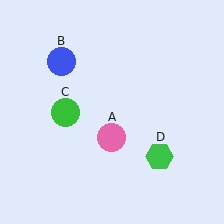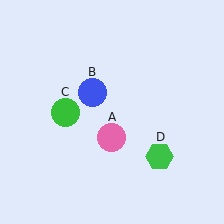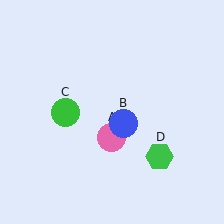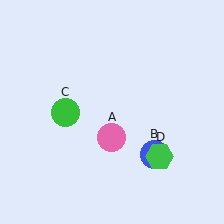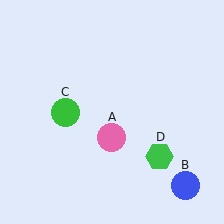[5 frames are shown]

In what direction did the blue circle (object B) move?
The blue circle (object B) moved down and to the right.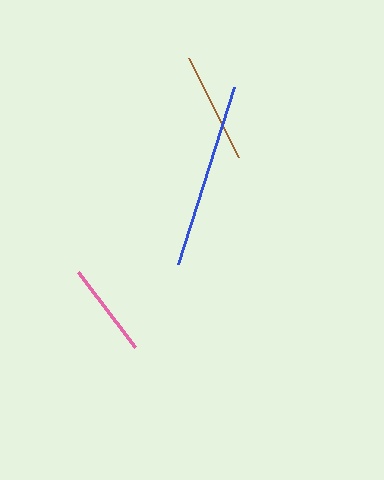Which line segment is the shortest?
The pink line is the shortest at approximately 94 pixels.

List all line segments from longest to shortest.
From longest to shortest: blue, brown, pink.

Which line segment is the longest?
The blue line is the longest at approximately 186 pixels.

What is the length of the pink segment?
The pink segment is approximately 94 pixels long.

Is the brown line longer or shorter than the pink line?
The brown line is longer than the pink line.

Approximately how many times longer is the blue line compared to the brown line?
The blue line is approximately 1.7 times the length of the brown line.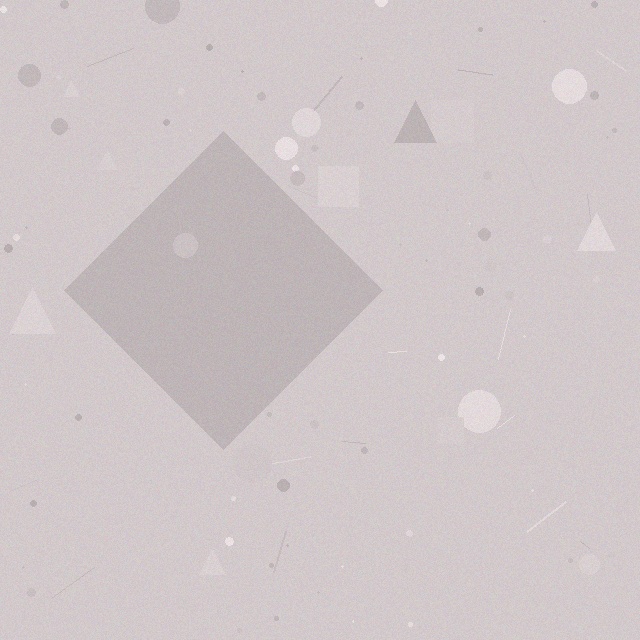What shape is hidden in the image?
A diamond is hidden in the image.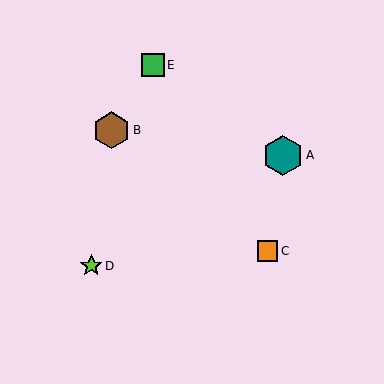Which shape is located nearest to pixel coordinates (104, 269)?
The lime star (labeled D) at (91, 266) is nearest to that location.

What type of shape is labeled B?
Shape B is a brown hexagon.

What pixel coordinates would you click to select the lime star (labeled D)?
Click at (91, 266) to select the lime star D.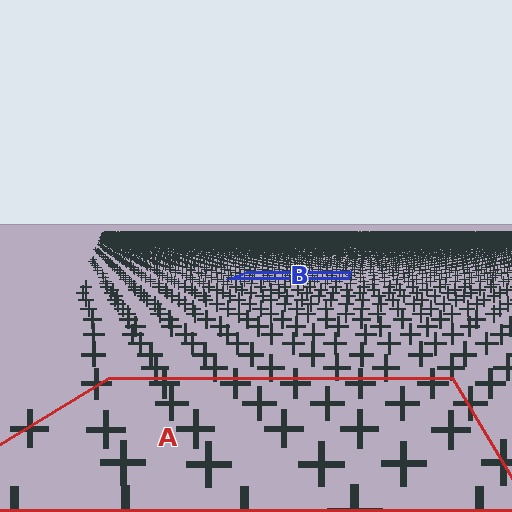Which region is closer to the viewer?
Region A is closer. The texture elements there are larger and more spread out.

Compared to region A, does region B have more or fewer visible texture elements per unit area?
Region B has more texture elements per unit area — they are packed more densely because it is farther away.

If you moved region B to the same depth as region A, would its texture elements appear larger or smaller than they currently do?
They would appear larger. At a closer depth, the same texture elements are projected at a bigger on-screen size.